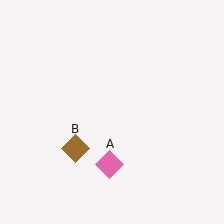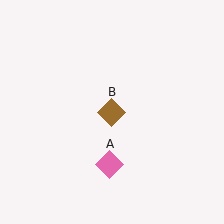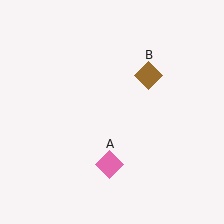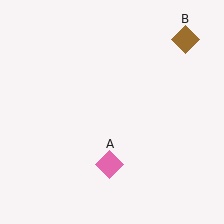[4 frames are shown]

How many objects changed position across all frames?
1 object changed position: brown diamond (object B).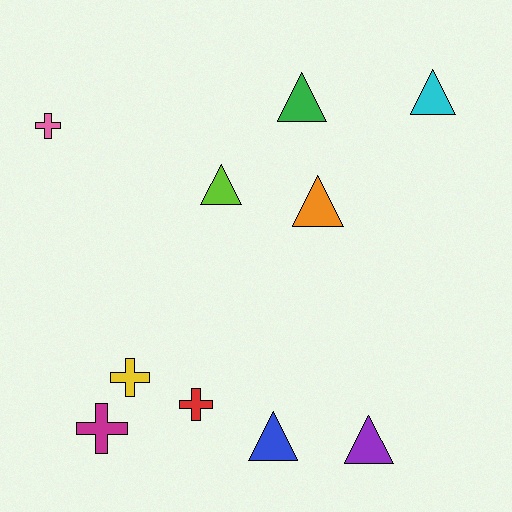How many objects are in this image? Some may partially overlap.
There are 10 objects.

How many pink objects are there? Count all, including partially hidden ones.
There is 1 pink object.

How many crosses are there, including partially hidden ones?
There are 4 crosses.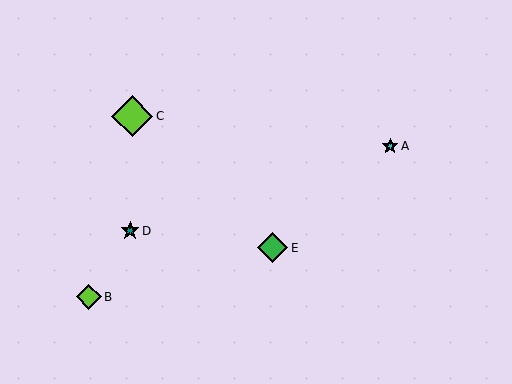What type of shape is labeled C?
Shape C is a lime diamond.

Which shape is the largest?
The lime diamond (labeled C) is the largest.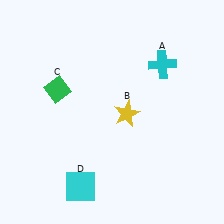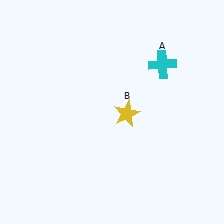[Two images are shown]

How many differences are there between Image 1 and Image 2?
There are 2 differences between the two images.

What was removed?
The cyan square (D), the green diamond (C) were removed in Image 2.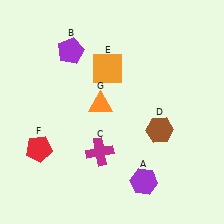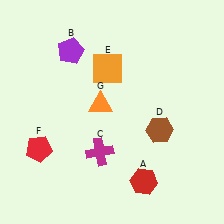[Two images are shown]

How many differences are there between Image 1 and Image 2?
There is 1 difference between the two images.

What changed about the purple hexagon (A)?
In Image 1, A is purple. In Image 2, it changed to red.